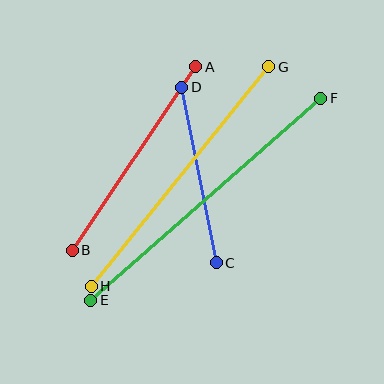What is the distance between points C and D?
The distance is approximately 178 pixels.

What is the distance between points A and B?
The distance is approximately 221 pixels.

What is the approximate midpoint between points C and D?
The midpoint is at approximately (199, 175) pixels.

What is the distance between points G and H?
The distance is approximately 283 pixels.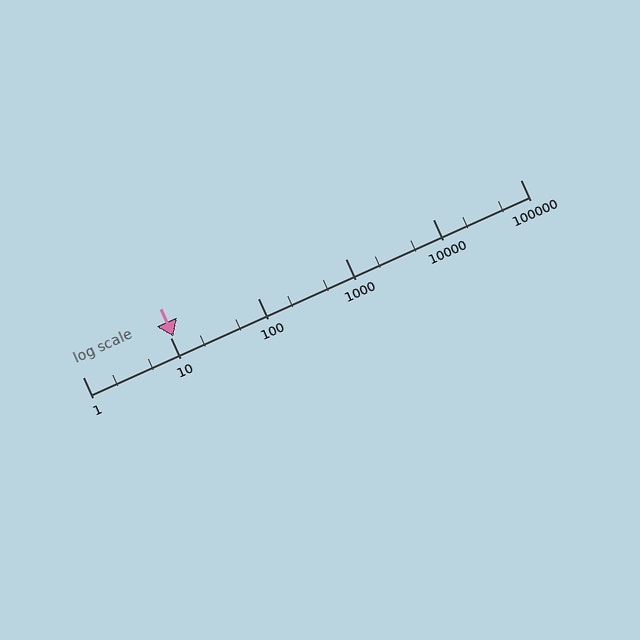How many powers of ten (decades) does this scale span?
The scale spans 5 decades, from 1 to 100000.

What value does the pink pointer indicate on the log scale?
The pointer indicates approximately 11.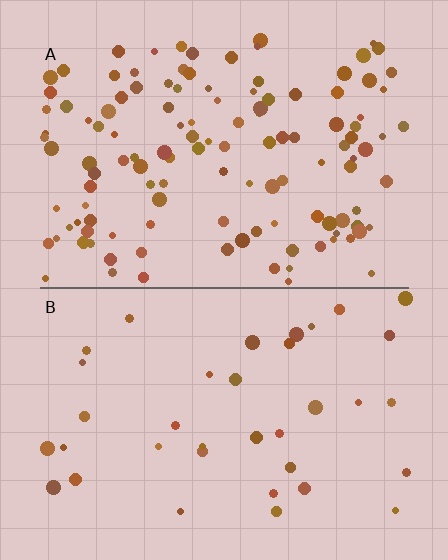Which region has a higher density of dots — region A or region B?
A (the top).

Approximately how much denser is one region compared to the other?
Approximately 3.4× — region A over region B.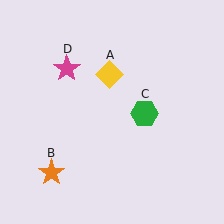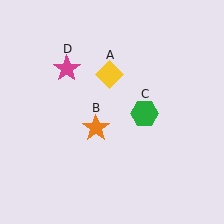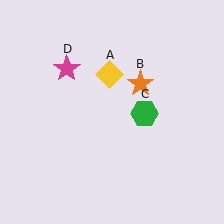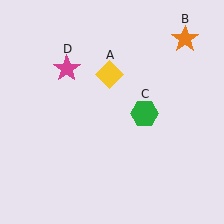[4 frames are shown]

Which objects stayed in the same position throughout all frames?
Yellow diamond (object A) and green hexagon (object C) and magenta star (object D) remained stationary.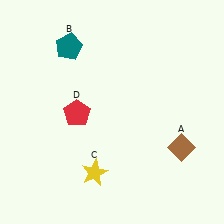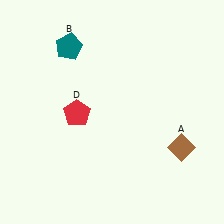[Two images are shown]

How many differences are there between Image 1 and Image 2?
There is 1 difference between the two images.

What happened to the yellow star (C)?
The yellow star (C) was removed in Image 2. It was in the bottom-left area of Image 1.